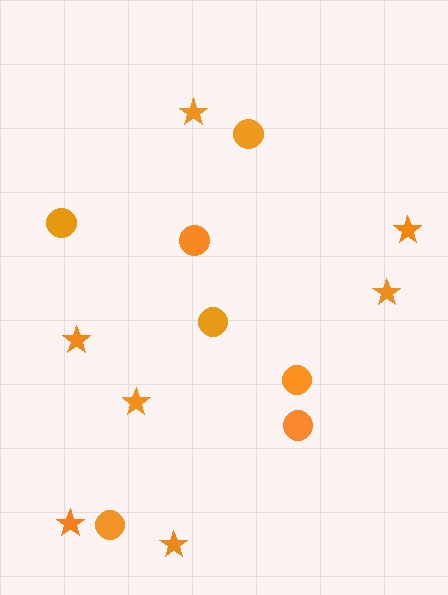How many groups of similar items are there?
There are 2 groups: one group of stars (7) and one group of circles (7).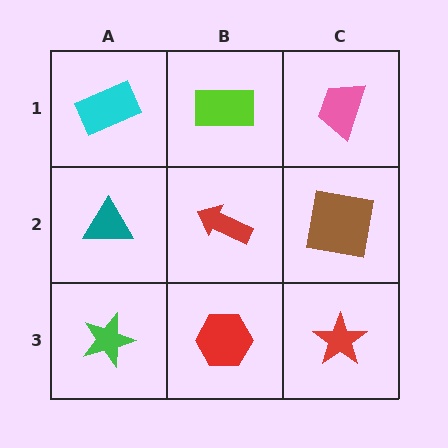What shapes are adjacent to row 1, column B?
A red arrow (row 2, column B), a cyan rectangle (row 1, column A), a pink trapezoid (row 1, column C).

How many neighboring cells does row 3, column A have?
2.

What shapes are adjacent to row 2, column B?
A lime rectangle (row 1, column B), a red hexagon (row 3, column B), a teal triangle (row 2, column A), a brown square (row 2, column C).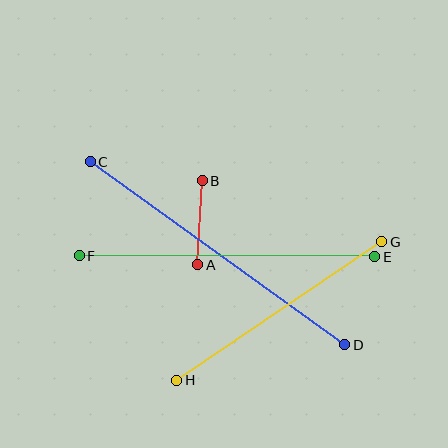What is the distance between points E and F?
The distance is approximately 296 pixels.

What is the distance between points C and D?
The distance is approximately 313 pixels.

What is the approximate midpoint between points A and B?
The midpoint is at approximately (200, 223) pixels.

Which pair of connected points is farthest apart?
Points C and D are farthest apart.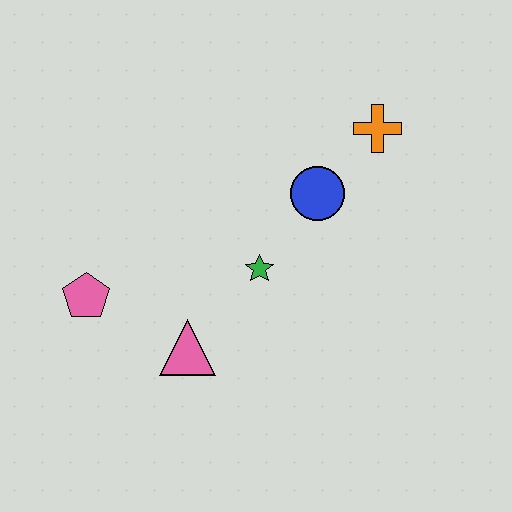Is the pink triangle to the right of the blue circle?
No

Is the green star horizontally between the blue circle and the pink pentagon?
Yes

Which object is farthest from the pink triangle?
The orange cross is farthest from the pink triangle.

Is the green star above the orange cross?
No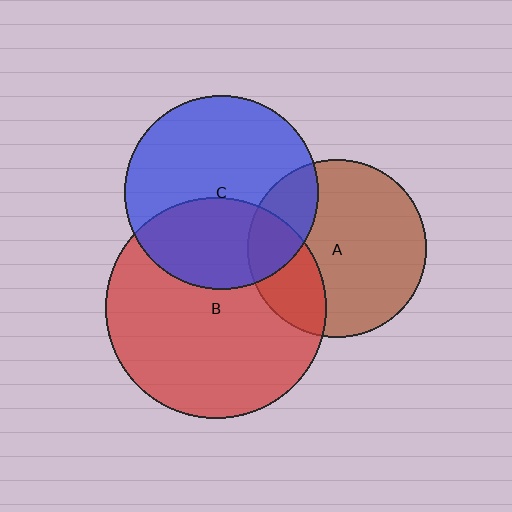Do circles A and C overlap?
Yes.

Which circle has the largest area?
Circle B (red).